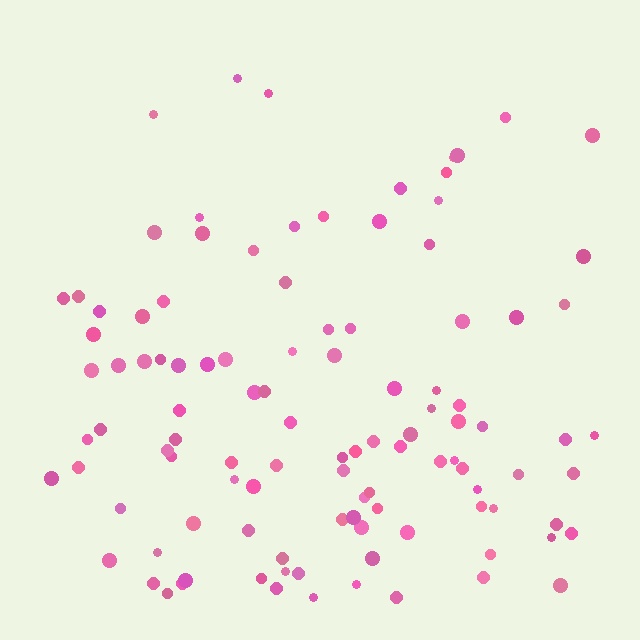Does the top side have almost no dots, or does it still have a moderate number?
Still a moderate number, just noticeably fewer than the bottom.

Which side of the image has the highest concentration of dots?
The bottom.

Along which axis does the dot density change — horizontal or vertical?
Vertical.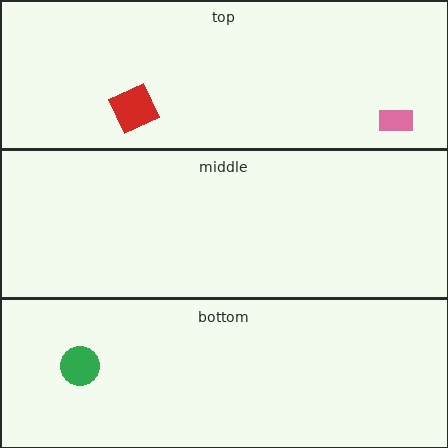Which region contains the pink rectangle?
The top region.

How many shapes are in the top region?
2.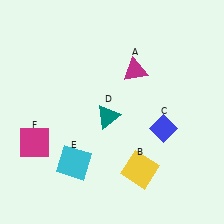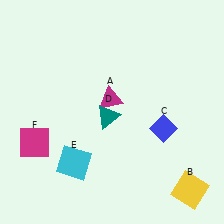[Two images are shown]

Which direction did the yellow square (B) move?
The yellow square (B) moved right.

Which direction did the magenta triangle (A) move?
The magenta triangle (A) moved down.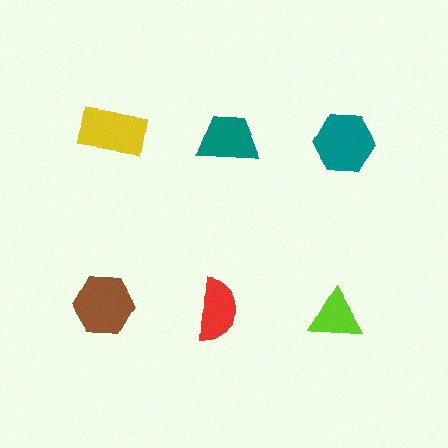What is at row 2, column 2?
A red semicircle.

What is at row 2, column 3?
A lime triangle.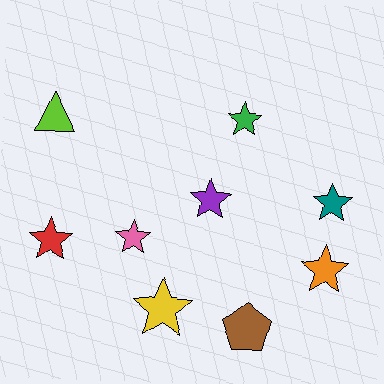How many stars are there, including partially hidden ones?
There are 7 stars.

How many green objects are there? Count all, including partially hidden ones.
There is 1 green object.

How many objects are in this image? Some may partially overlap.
There are 9 objects.